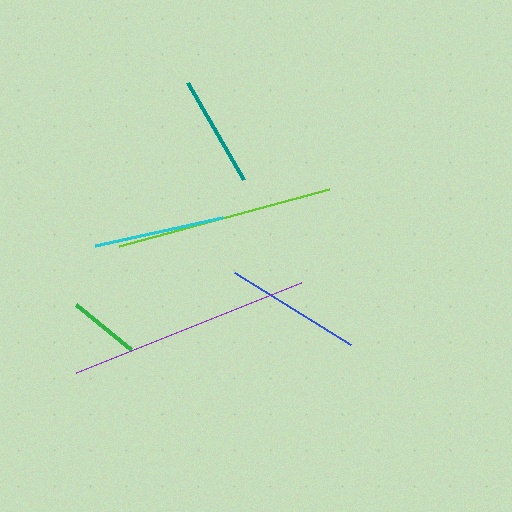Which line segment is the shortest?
The green line is the shortest at approximately 72 pixels.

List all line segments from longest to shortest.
From longest to shortest: purple, lime, blue, cyan, teal, green.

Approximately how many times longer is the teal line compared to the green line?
The teal line is approximately 1.6 times the length of the green line.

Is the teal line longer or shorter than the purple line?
The purple line is longer than the teal line.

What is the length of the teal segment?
The teal segment is approximately 113 pixels long.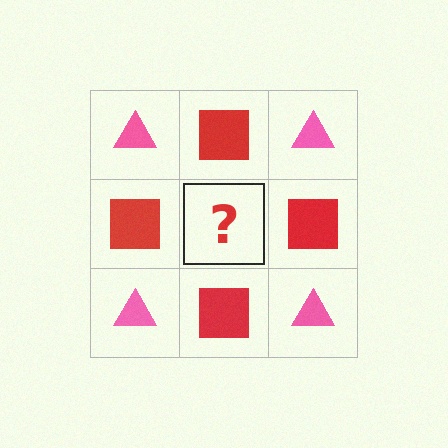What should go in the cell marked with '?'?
The missing cell should contain a pink triangle.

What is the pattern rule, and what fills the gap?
The rule is that it alternates pink triangle and red square in a checkerboard pattern. The gap should be filled with a pink triangle.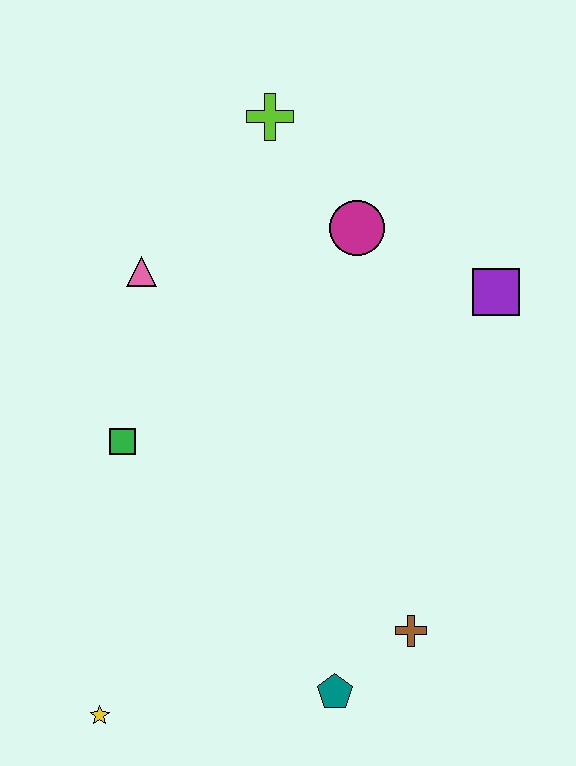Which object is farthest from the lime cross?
The yellow star is farthest from the lime cross.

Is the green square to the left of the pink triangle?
Yes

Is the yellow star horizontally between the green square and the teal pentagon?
No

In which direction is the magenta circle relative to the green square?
The magenta circle is to the right of the green square.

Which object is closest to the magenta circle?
The lime cross is closest to the magenta circle.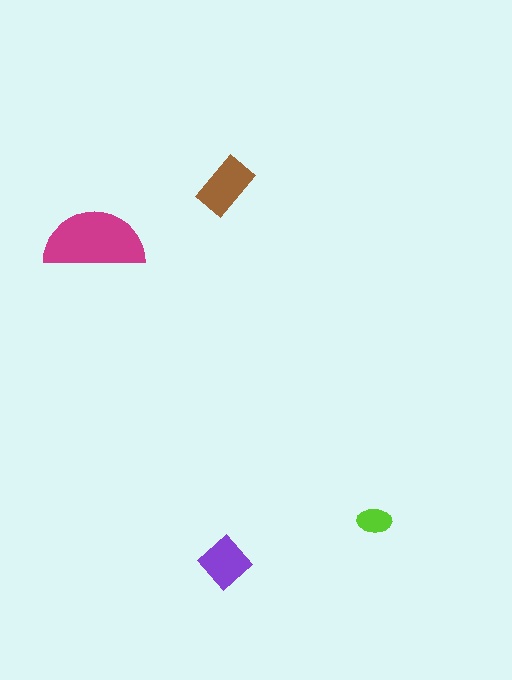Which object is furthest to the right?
The lime ellipse is rightmost.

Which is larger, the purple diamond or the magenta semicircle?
The magenta semicircle.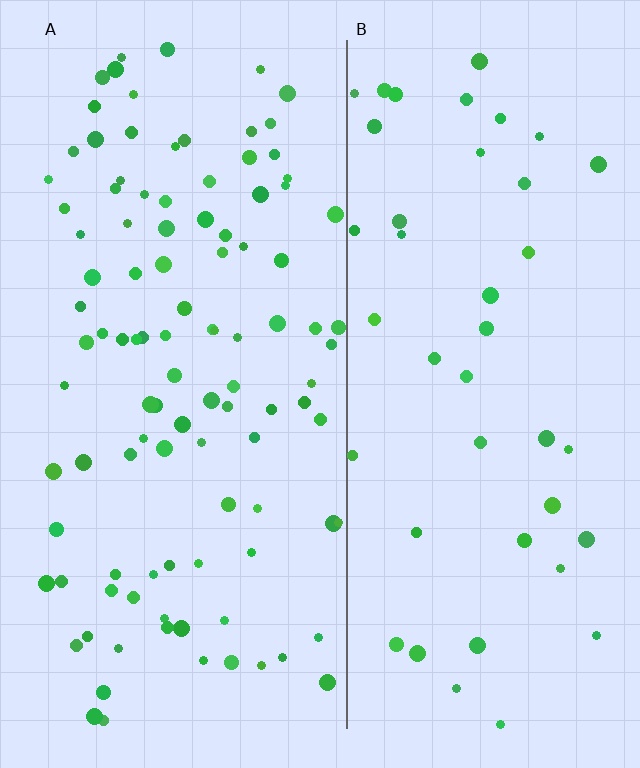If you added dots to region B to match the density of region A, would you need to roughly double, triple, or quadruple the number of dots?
Approximately double.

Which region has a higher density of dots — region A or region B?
A (the left).